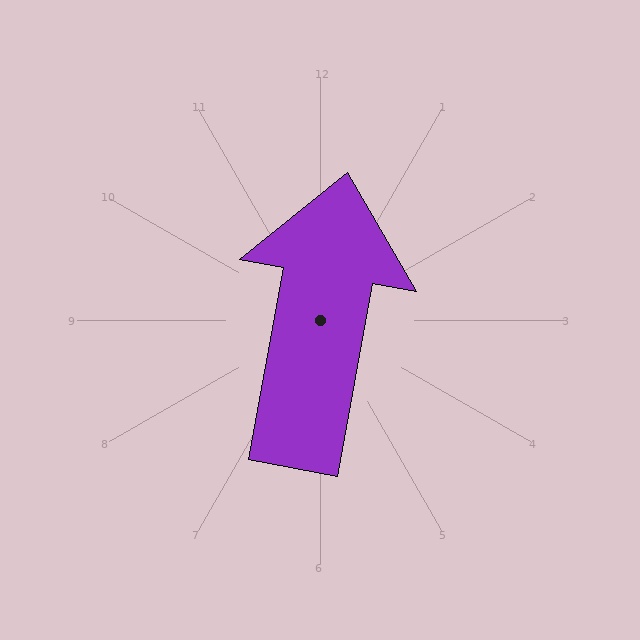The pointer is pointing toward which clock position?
Roughly 12 o'clock.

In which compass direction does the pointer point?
North.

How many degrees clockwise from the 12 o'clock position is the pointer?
Approximately 10 degrees.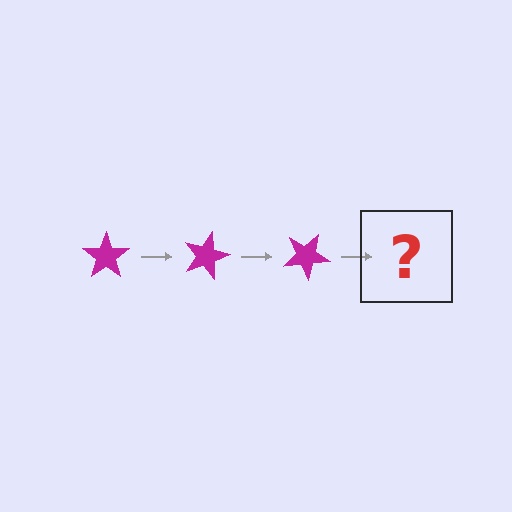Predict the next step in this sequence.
The next step is a magenta star rotated 45 degrees.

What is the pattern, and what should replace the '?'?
The pattern is that the star rotates 15 degrees each step. The '?' should be a magenta star rotated 45 degrees.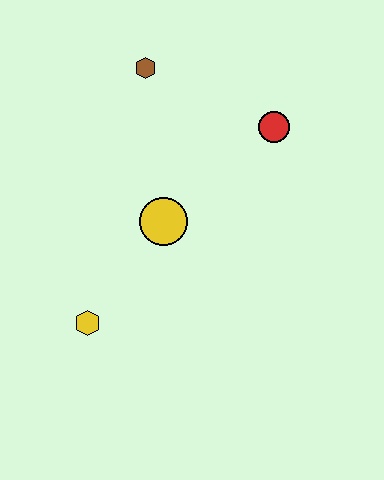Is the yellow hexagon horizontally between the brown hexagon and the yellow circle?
No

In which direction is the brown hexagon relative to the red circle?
The brown hexagon is to the left of the red circle.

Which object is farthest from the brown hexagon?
The yellow hexagon is farthest from the brown hexagon.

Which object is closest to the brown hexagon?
The red circle is closest to the brown hexagon.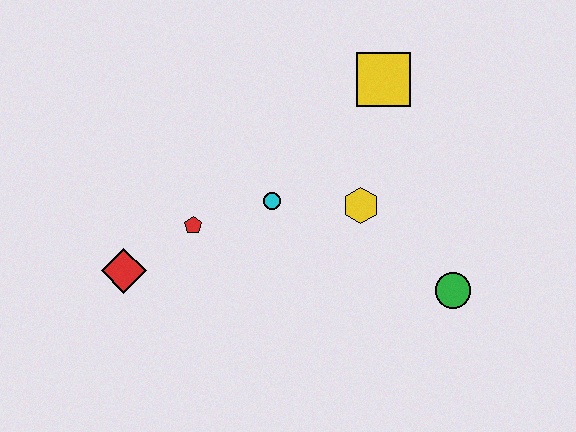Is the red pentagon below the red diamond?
No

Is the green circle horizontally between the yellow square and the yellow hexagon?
No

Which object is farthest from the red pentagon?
The green circle is farthest from the red pentagon.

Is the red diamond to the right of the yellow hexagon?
No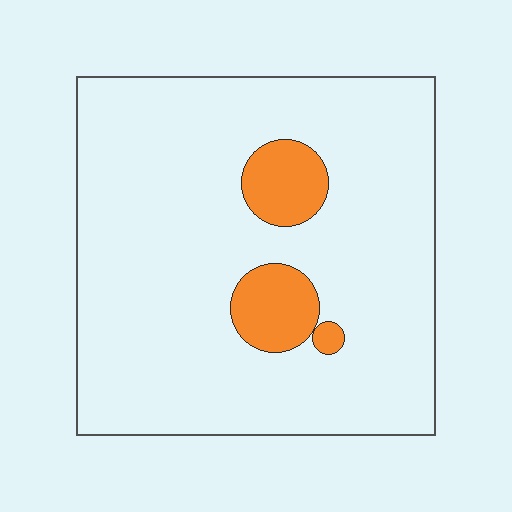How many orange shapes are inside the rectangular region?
3.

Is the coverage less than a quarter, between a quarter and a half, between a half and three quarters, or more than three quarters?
Less than a quarter.